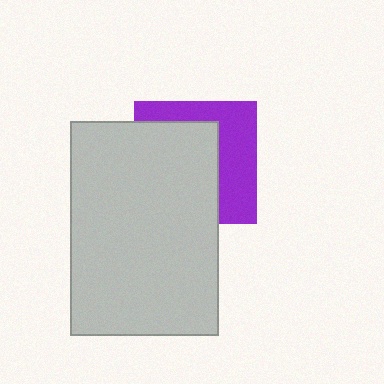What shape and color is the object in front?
The object in front is a light gray rectangle.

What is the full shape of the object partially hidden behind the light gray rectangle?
The partially hidden object is a purple square.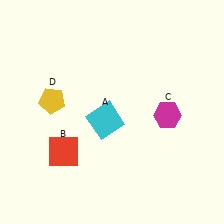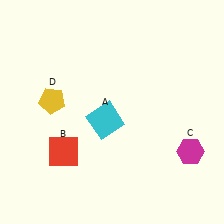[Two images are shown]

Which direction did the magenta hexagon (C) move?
The magenta hexagon (C) moved down.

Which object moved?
The magenta hexagon (C) moved down.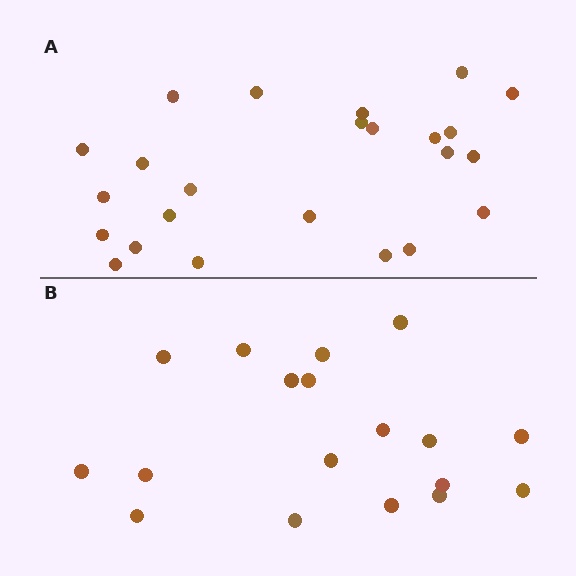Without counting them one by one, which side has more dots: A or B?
Region A (the top region) has more dots.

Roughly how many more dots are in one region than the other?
Region A has about 6 more dots than region B.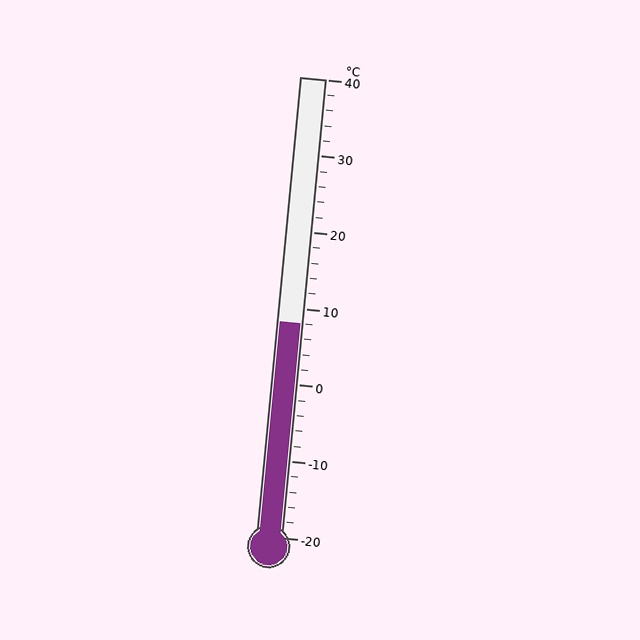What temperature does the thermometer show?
The thermometer shows approximately 8°C.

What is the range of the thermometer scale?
The thermometer scale ranges from -20°C to 40°C.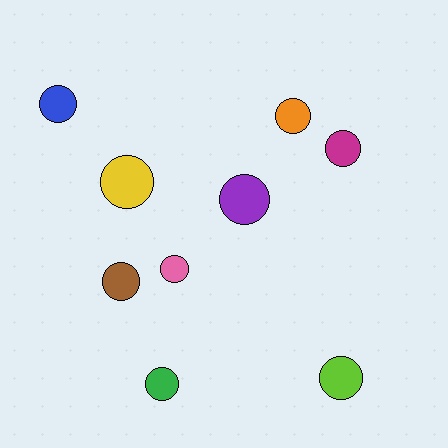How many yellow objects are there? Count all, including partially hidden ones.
There is 1 yellow object.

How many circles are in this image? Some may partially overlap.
There are 9 circles.